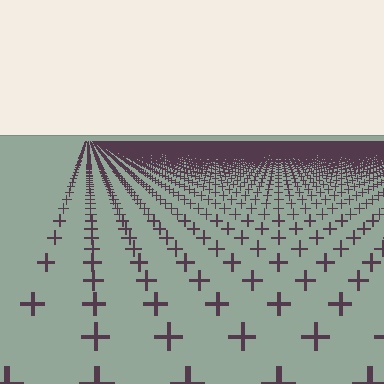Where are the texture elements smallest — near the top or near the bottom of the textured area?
Near the top.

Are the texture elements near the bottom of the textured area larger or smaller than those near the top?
Larger. Near the bottom, elements are closer to the viewer and appear at a bigger on-screen size.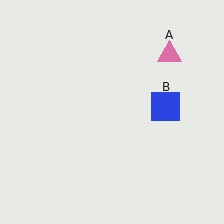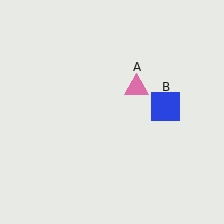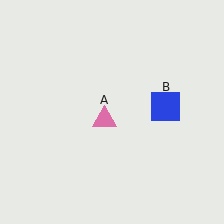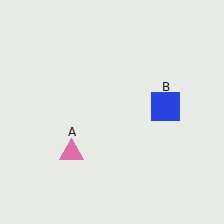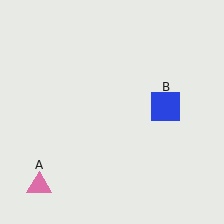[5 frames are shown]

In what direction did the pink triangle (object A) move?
The pink triangle (object A) moved down and to the left.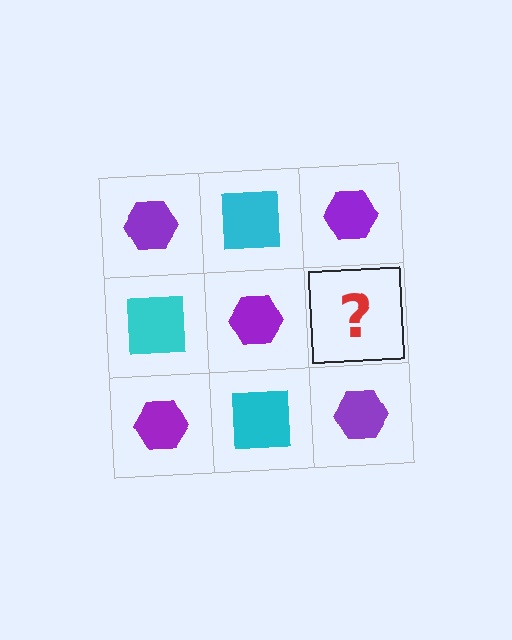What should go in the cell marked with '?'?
The missing cell should contain a cyan square.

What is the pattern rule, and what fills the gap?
The rule is that it alternates purple hexagon and cyan square in a checkerboard pattern. The gap should be filled with a cyan square.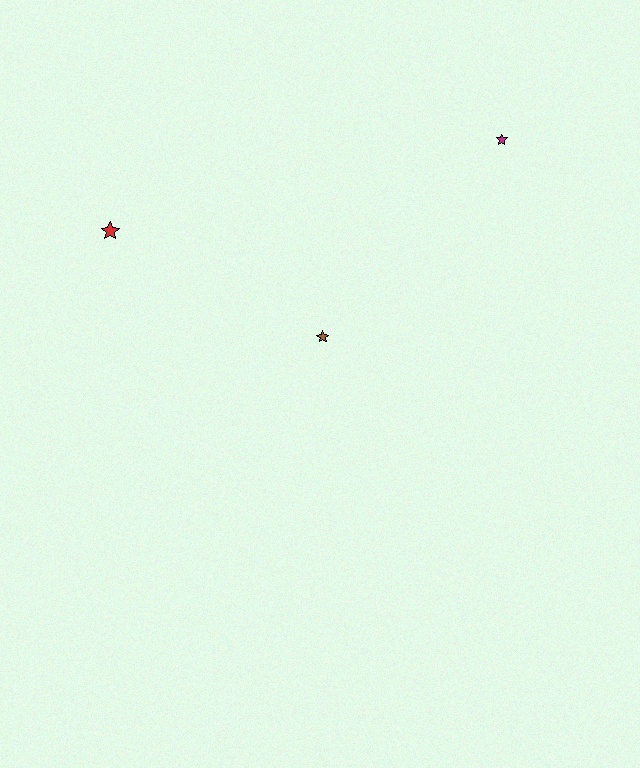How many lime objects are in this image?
There are no lime objects.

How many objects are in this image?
There are 3 objects.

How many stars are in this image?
There are 3 stars.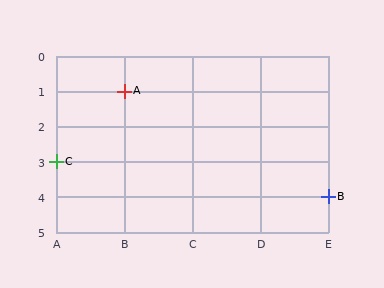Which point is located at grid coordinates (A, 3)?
Point C is at (A, 3).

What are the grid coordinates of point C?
Point C is at grid coordinates (A, 3).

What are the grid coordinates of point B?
Point B is at grid coordinates (E, 4).